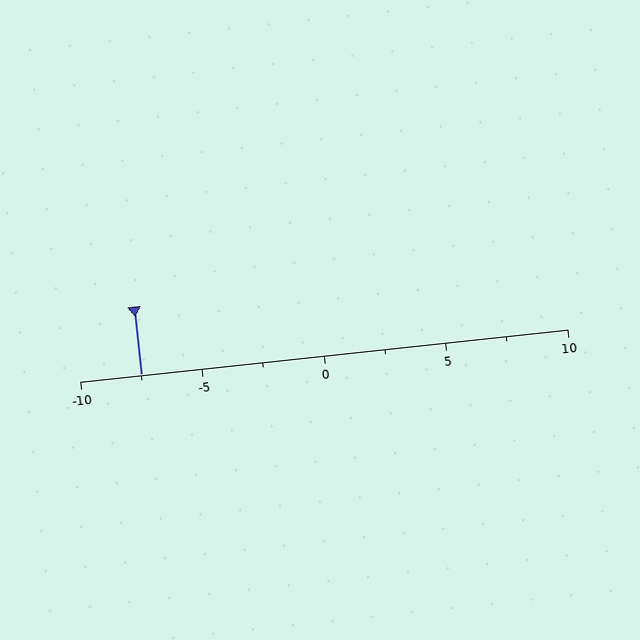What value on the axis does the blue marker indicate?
The marker indicates approximately -7.5.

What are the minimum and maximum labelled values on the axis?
The axis runs from -10 to 10.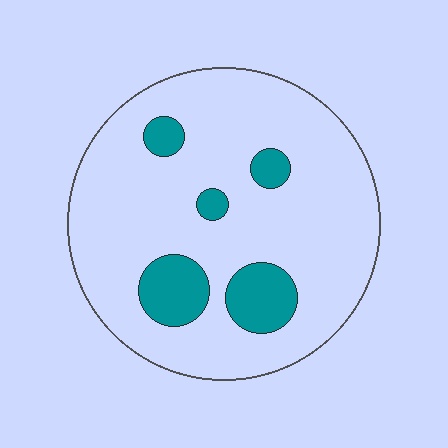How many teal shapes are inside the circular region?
5.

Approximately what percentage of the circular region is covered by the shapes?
Approximately 15%.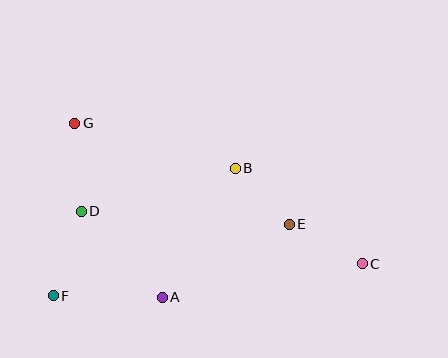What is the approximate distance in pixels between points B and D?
The distance between B and D is approximately 160 pixels.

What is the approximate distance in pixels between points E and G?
The distance between E and G is approximately 237 pixels.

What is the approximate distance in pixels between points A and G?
The distance between A and G is approximately 195 pixels.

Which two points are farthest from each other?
Points C and G are farthest from each other.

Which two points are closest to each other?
Points B and E are closest to each other.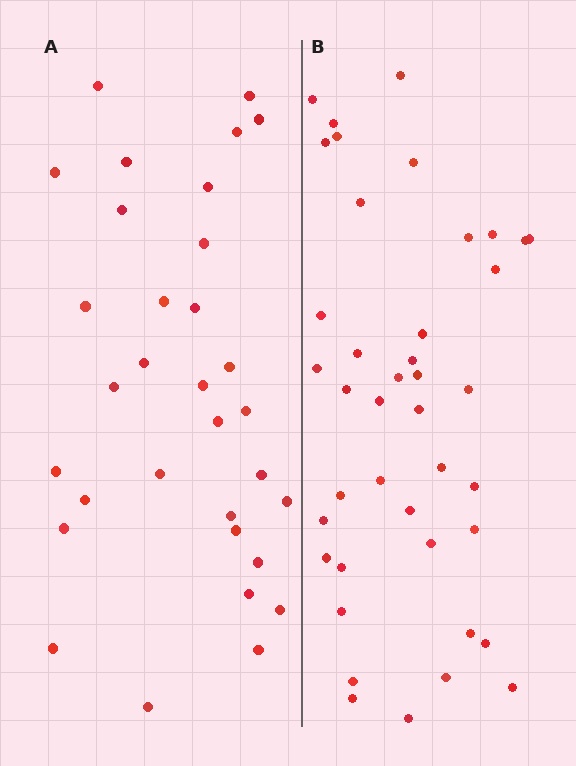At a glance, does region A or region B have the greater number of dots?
Region B (the right region) has more dots.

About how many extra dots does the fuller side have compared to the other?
Region B has roughly 8 or so more dots than region A.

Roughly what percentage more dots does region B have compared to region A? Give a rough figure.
About 30% more.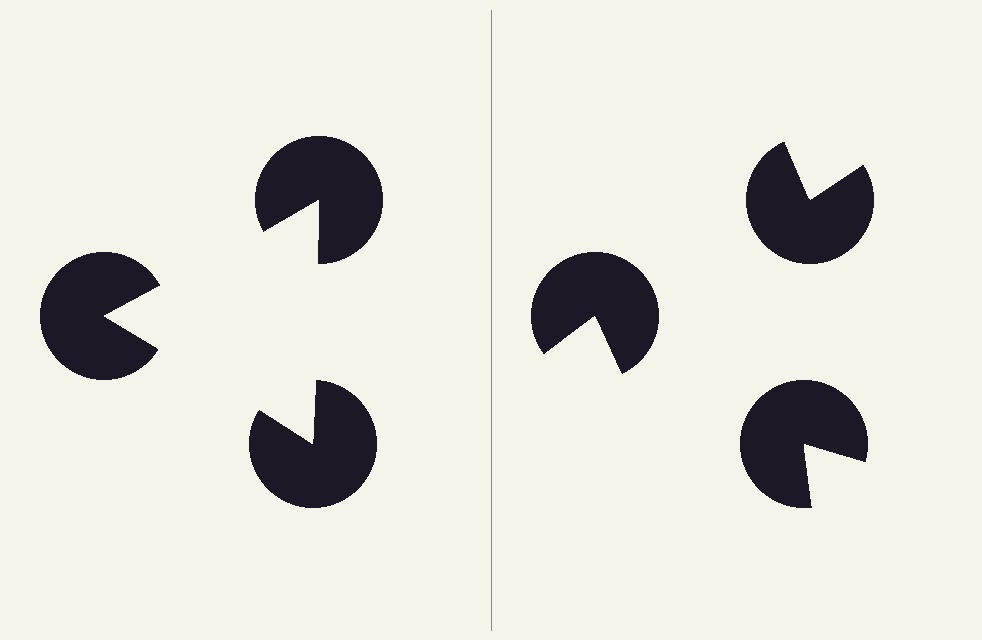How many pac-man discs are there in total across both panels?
6 — 3 on each side.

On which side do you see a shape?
An illusory triangle appears on the left side. On the right side the wedge cuts are rotated, so no coherent shape forms.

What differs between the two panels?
The pac-man discs are positioned identically on both sides; only the wedge orientations differ. On the left they align to a triangle; on the right they are misaligned.